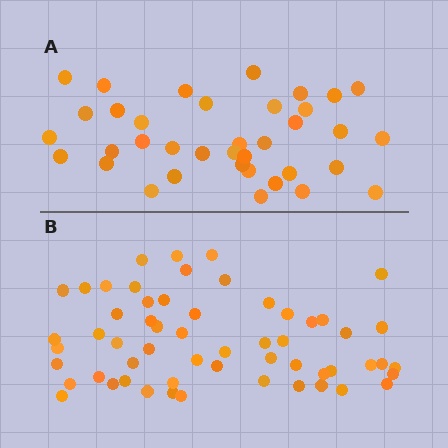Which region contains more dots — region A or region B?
Region B (the bottom region) has more dots.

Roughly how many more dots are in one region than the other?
Region B has approximately 20 more dots than region A.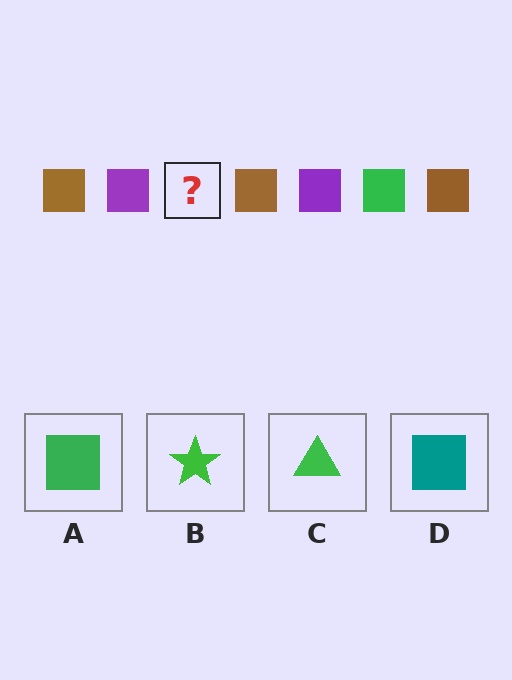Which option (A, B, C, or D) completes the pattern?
A.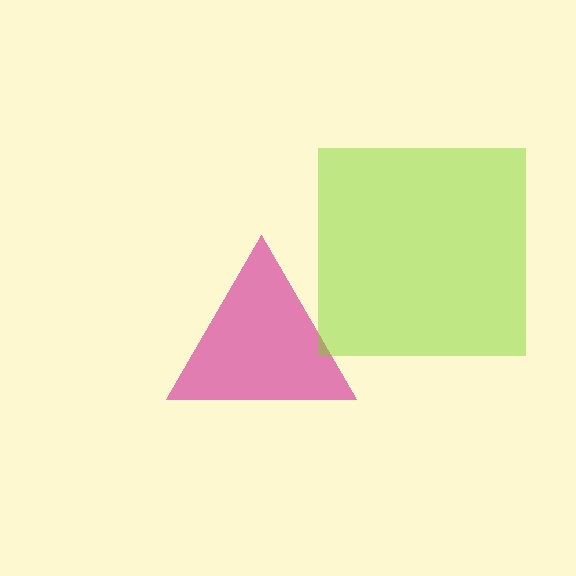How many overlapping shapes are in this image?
There are 2 overlapping shapes in the image.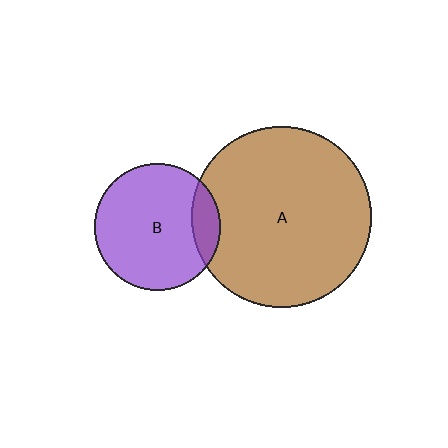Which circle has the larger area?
Circle A (brown).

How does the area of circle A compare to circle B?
Approximately 2.0 times.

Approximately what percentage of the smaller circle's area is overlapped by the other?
Approximately 15%.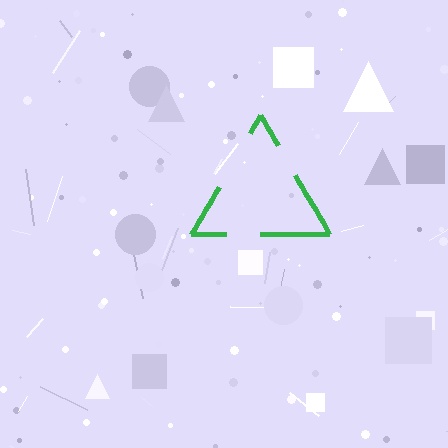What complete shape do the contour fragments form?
The contour fragments form a triangle.